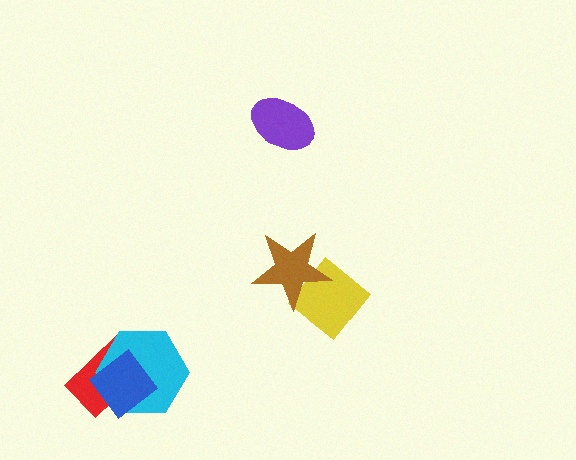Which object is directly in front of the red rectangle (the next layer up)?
The cyan hexagon is directly in front of the red rectangle.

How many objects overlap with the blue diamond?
2 objects overlap with the blue diamond.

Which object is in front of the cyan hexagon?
The blue diamond is in front of the cyan hexagon.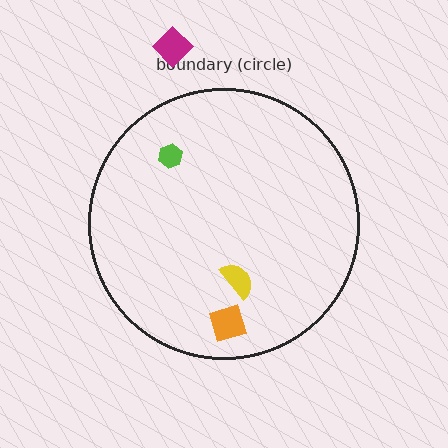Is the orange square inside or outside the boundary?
Inside.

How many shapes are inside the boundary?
3 inside, 1 outside.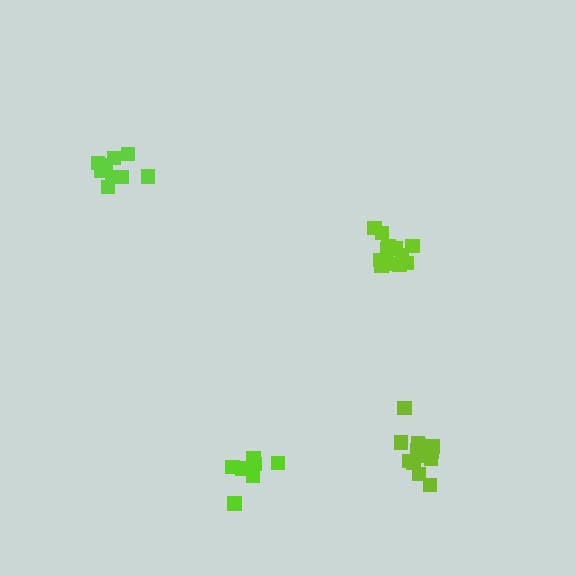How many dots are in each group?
Group 1: 13 dots, Group 2: 7 dots, Group 3: 13 dots, Group 4: 9 dots (42 total).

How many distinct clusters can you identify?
There are 4 distinct clusters.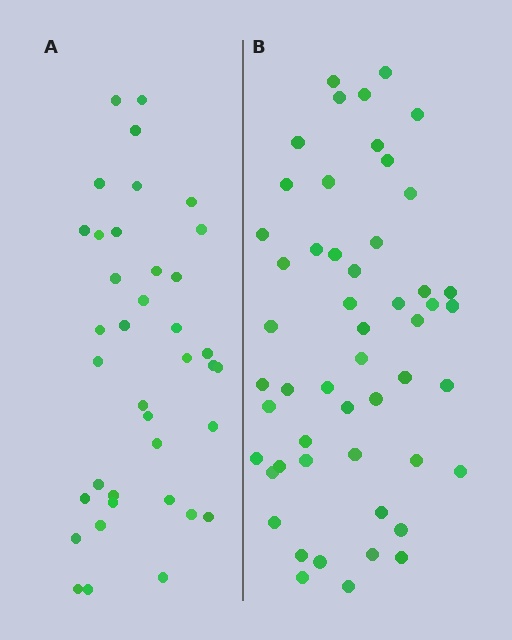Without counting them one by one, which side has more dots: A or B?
Region B (the right region) has more dots.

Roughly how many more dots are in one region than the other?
Region B has approximately 15 more dots than region A.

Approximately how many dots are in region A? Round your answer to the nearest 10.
About 40 dots. (The exact count is 38, which rounds to 40.)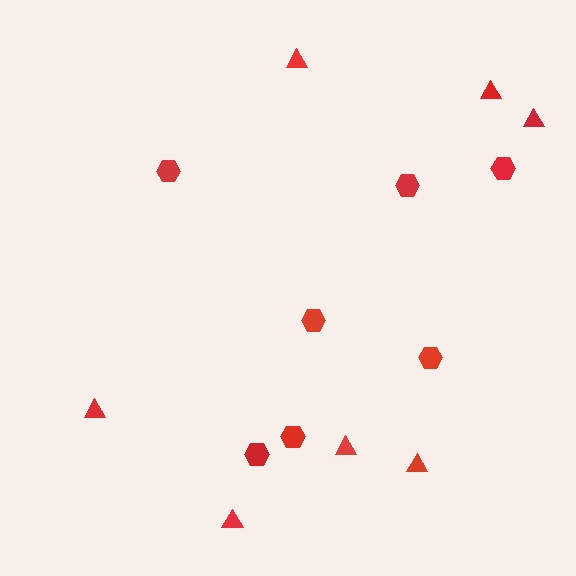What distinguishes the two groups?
There are 2 groups: one group of triangles (7) and one group of hexagons (7).